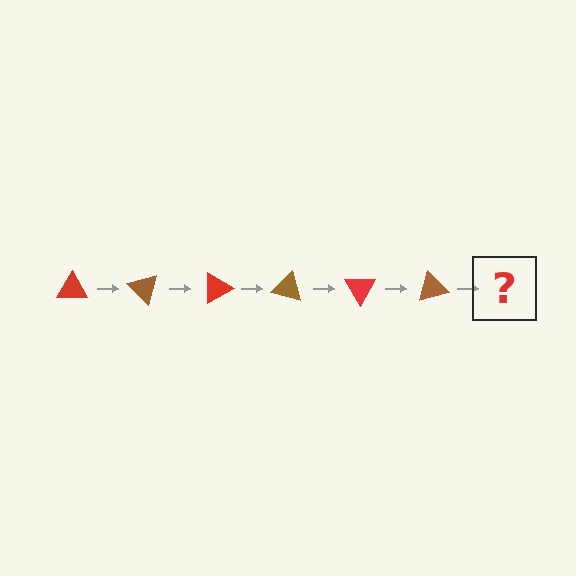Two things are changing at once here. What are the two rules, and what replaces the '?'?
The two rules are that it rotates 45 degrees each step and the color cycles through red and brown. The '?' should be a red triangle, rotated 270 degrees from the start.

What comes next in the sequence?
The next element should be a red triangle, rotated 270 degrees from the start.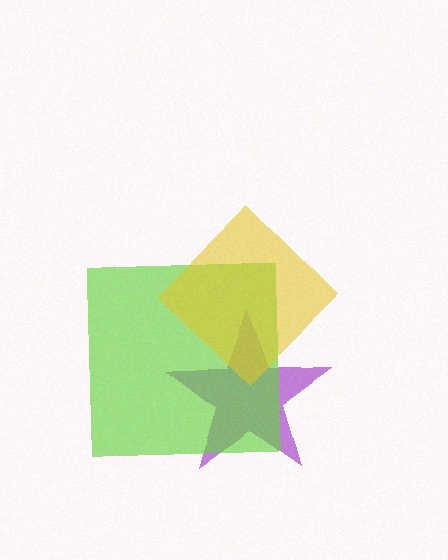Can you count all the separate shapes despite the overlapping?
Yes, there are 3 separate shapes.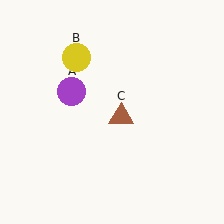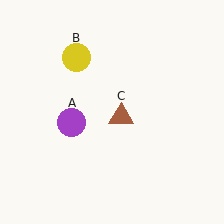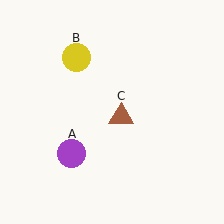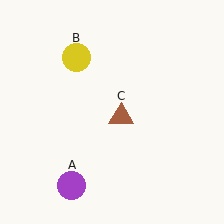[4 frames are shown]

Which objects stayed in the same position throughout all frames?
Yellow circle (object B) and brown triangle (object C) remained stationary.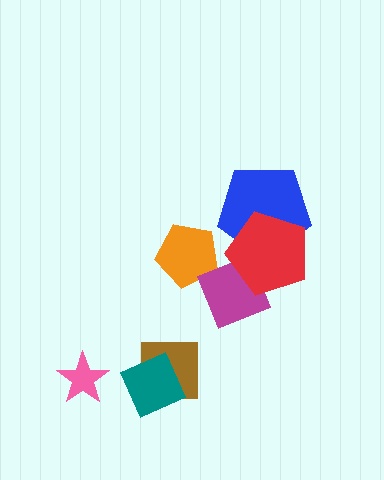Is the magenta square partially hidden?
Yes, it is partially covered by another shape.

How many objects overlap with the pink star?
0 objects overlap with the pink star.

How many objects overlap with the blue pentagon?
1 object overlaps with the blue pentagon.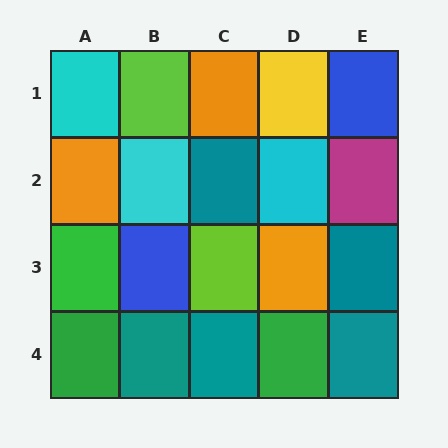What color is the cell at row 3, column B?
Blue.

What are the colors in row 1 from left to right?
Cyan, lime, orange, yellow, blue.